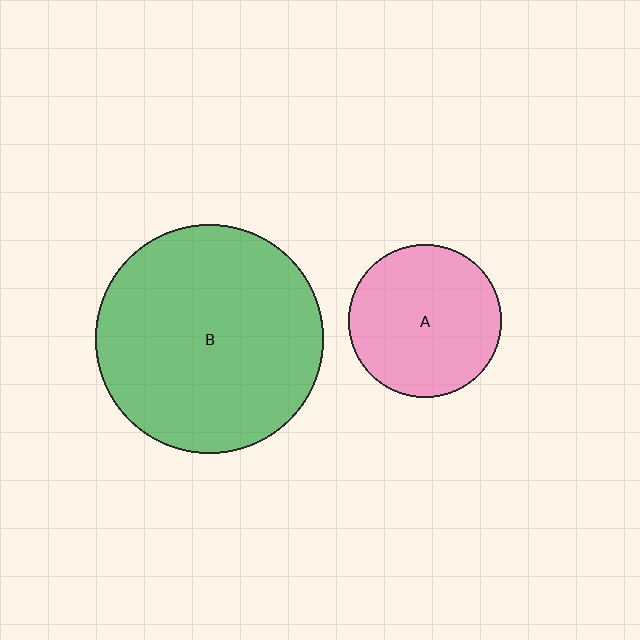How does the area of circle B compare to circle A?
Approximately 2.2 times.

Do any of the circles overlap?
No, none of the circles overlap.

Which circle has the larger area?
Circle B (green).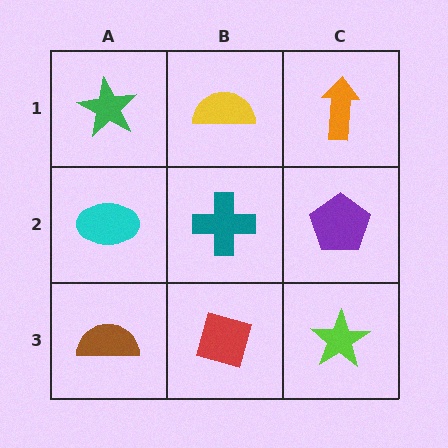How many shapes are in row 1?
3 shapes.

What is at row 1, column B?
A yellow semicircle.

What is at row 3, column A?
A brown semicircle.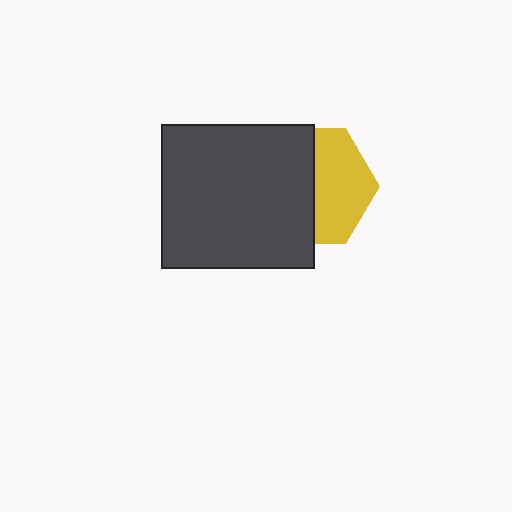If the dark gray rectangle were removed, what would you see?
You would see the complete yellow hexagon.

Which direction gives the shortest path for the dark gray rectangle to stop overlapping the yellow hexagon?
Moving left gives the shortest separation.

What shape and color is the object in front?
The object in front is a dark gray rectangle.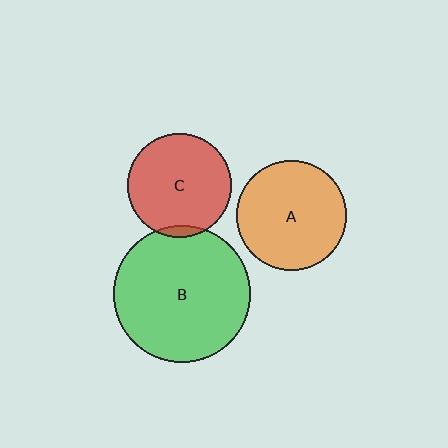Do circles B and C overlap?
Yes.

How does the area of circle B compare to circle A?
Approximately 1.6 times.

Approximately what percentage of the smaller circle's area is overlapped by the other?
Approximately 5%.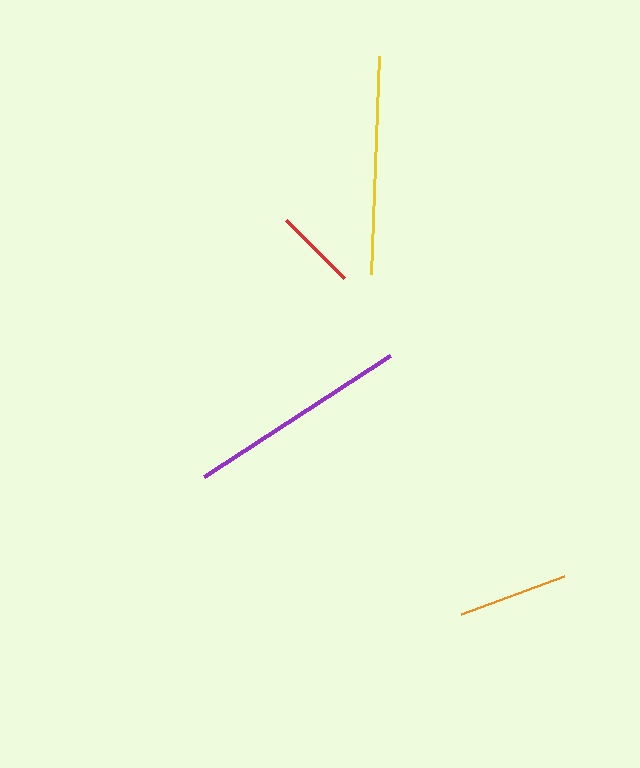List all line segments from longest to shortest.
From longest to shortest: purple, yellow, orange, red.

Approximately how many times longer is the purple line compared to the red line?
The purple line is approximately 2.7 times the length of the red line.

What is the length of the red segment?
The red segment is approximately 82 pixels long.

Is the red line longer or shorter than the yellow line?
The yellow line is longer than the red line.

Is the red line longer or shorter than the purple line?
The purple line is longer than the red line.